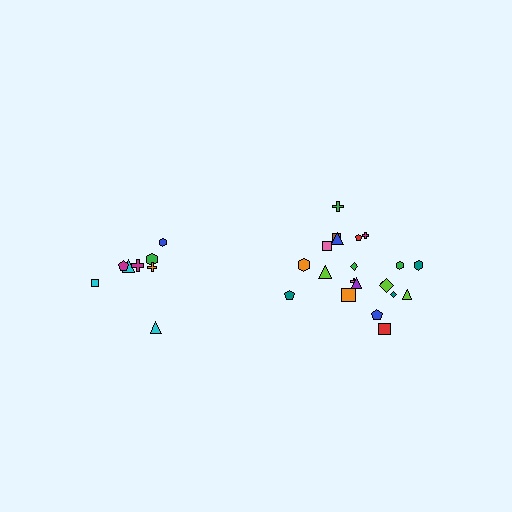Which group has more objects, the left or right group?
The right group.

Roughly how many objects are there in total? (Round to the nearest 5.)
Roughly 30 objects in total.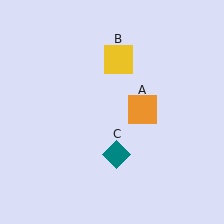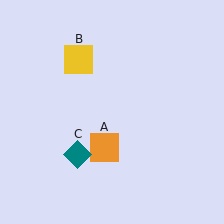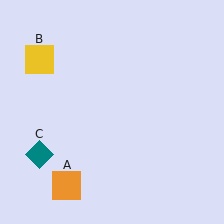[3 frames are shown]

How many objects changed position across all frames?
3 objects changed position: orange square (object A), yellow square (object B), teal diamond (object C).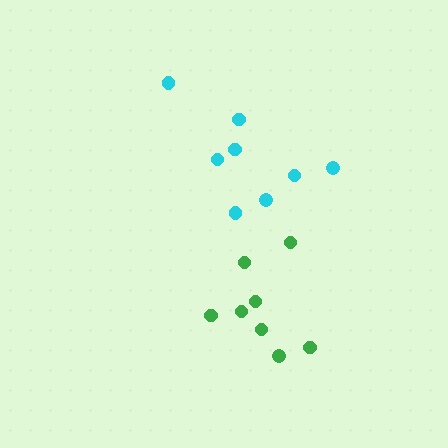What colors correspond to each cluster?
The clusters are colored: cyan, green.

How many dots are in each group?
Group 1: 8 dots, Group 2: 8 dots (16 total).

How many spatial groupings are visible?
There are 2 spatial groupings.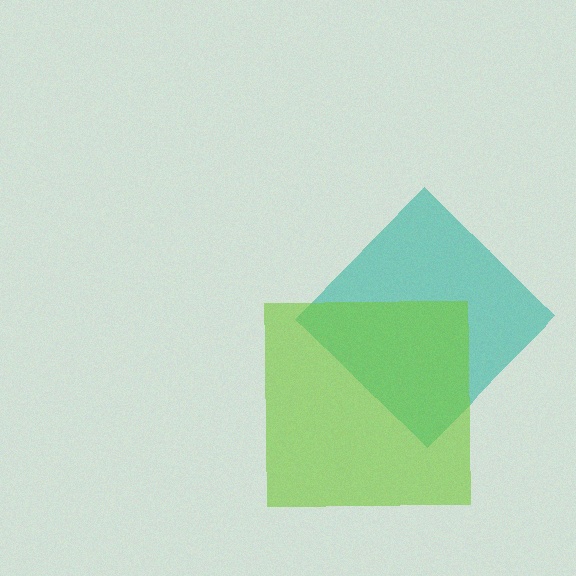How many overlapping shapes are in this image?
There are 2 overlapping shapes in the image.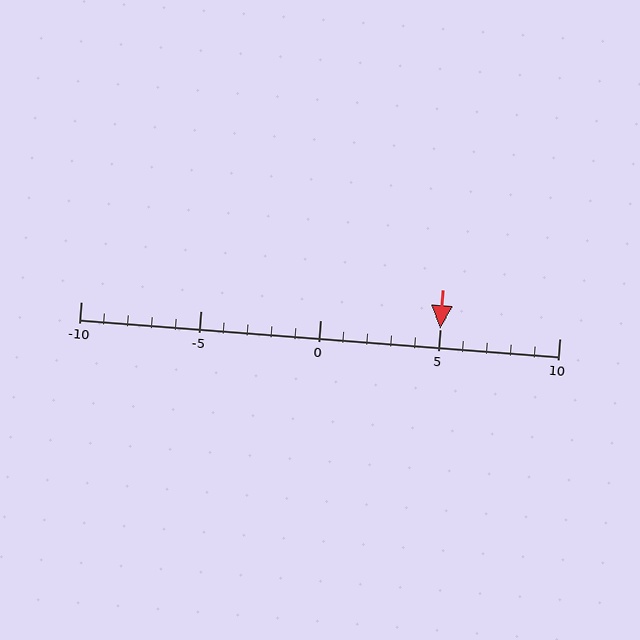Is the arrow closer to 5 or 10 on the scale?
The arrow is closer to 5.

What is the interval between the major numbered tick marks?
The major tick marks are spaced 5 units apart.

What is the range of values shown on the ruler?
The ruler shows values from -10 to 10.